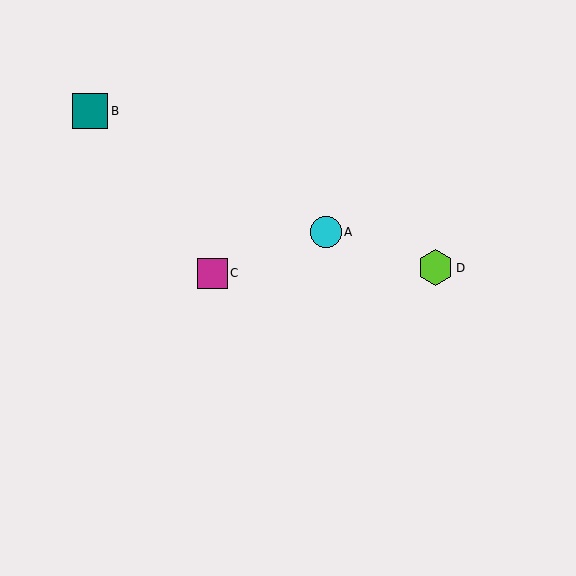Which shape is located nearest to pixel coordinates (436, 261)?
The lime hexagon (labeled D) at (435, 268) is nearest to that location.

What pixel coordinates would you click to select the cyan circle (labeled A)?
Click at (326, 232) to select the cyan circle A.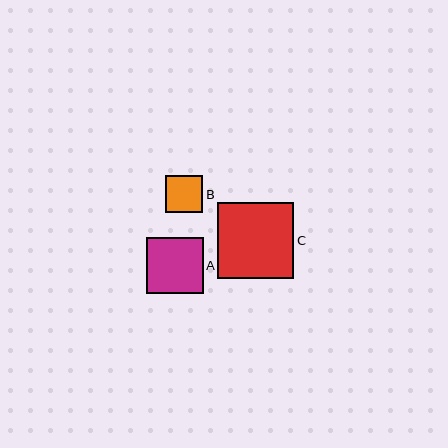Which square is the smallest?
Square B is the smallest with a size of approximately 37 pixels.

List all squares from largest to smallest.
From largest to smallest: C, A, B.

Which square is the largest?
Square C is the largest with a size of approximately 77 pixels.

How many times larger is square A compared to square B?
Square A is approximately 1.5 times the size of square B.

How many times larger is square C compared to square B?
Square C is approximately 2.1 times the size of square B.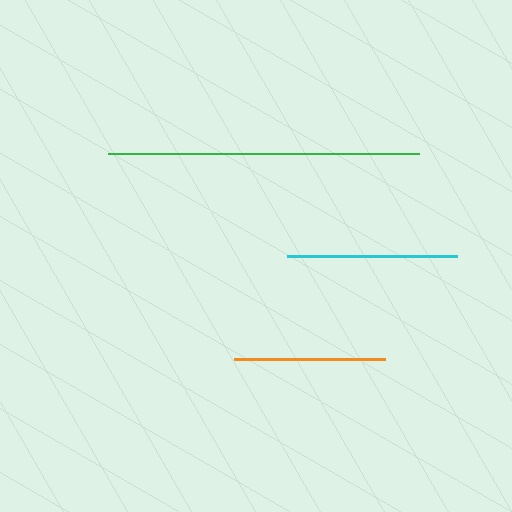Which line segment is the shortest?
The orange line is the shortest at approximately 152 pixels.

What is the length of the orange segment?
The orange segment is approximately 152 pixels long.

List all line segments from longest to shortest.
From longest to shortest: green, cyan, orange.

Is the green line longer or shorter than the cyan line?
The green line is longer than the cyan line.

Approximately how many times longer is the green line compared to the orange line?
The green line is approximately 2.1 times the length of the orange line.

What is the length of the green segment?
The green segment is approximately 311 pixels long.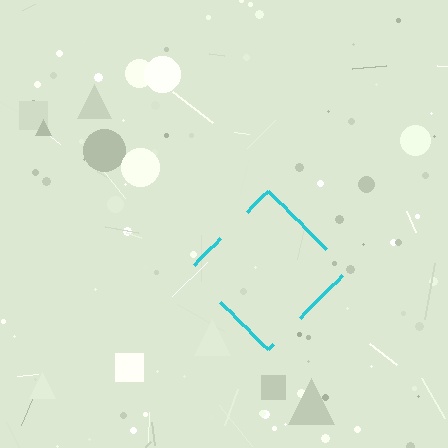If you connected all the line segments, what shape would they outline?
They would outline a diamond.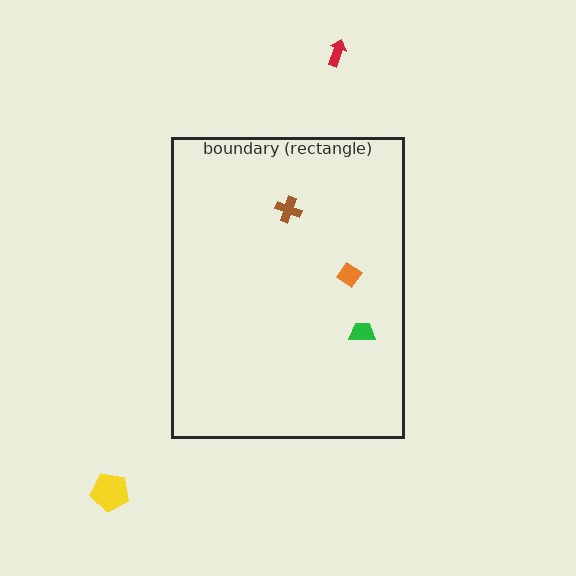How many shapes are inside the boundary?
3 inside, 2 outside.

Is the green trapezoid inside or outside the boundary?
Inside.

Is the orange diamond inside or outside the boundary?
Inside.